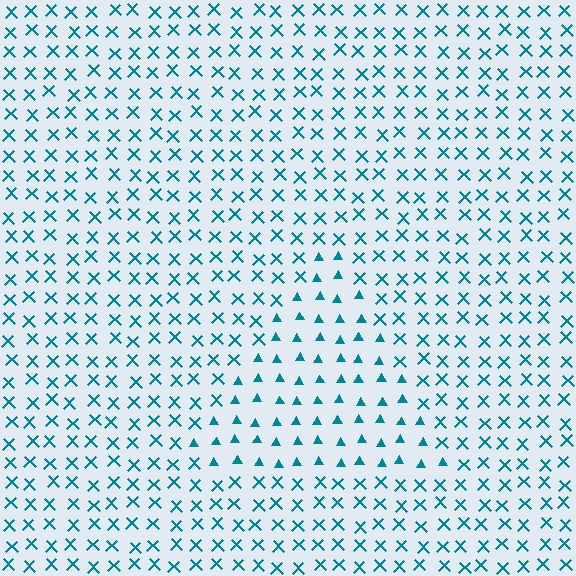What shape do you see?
I see a triangle.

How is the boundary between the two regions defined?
The boundary is defined by a change in element shape: triangles inside vs. X marks outside. All elements share the same color and spacing.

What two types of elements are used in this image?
The image uses triangles inside the triangle region and X marks outside it.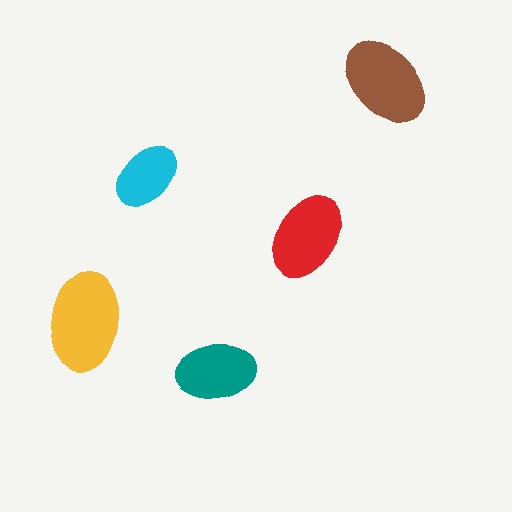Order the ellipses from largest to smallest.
the yellow one, the brown one, the red one, the teal one, the cyan one.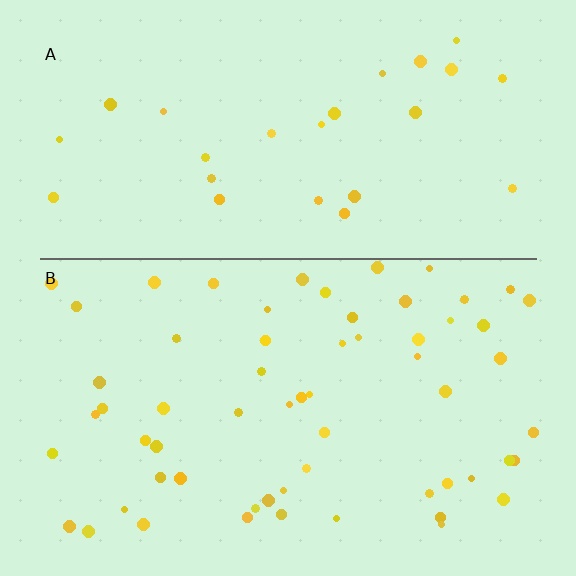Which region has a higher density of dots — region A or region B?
B (the bottom).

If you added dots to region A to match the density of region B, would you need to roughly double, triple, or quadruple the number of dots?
Approximately double.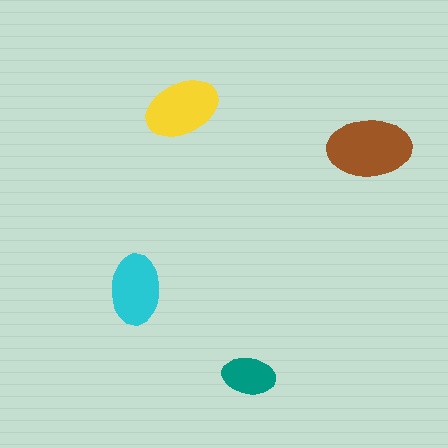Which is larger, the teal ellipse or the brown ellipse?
The brown one.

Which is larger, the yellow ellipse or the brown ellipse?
The brown one.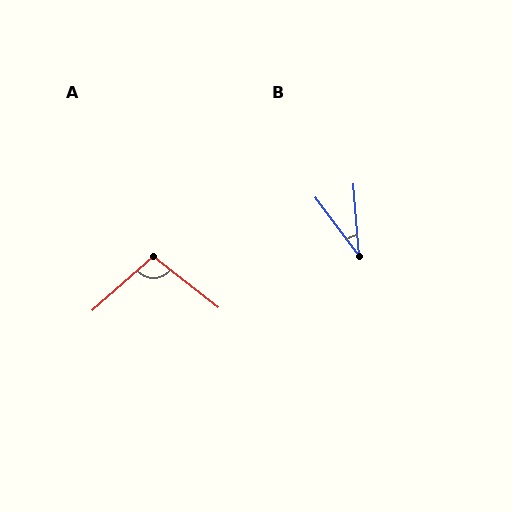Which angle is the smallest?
B, at approximately 32 degrees.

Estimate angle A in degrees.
Approximately 100 degrees.